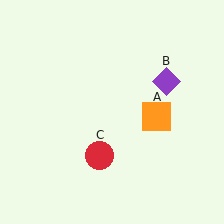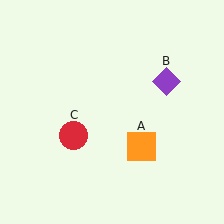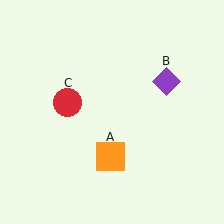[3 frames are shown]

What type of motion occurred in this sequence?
The orange square (object A), red circle (object C) rotated clockwise around the center of the scene.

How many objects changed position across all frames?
2 objects changed position: orange square (object A), red circle (object C).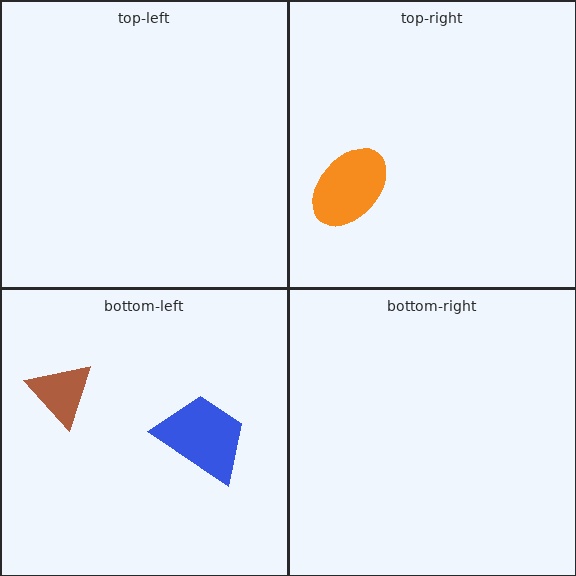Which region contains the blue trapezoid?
The bottom-left region.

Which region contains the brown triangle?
The bottom-left region.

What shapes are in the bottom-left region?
The blue trapezoid, the brown triangle.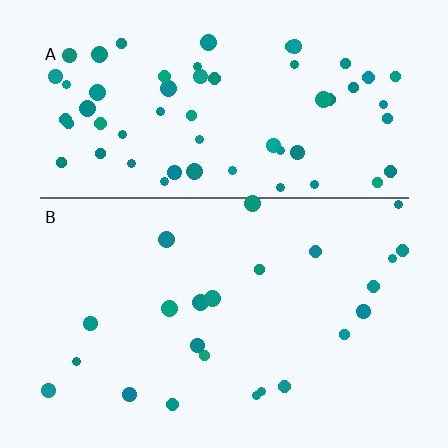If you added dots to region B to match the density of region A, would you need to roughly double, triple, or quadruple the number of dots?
Approximately triple.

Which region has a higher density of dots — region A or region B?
A (the top).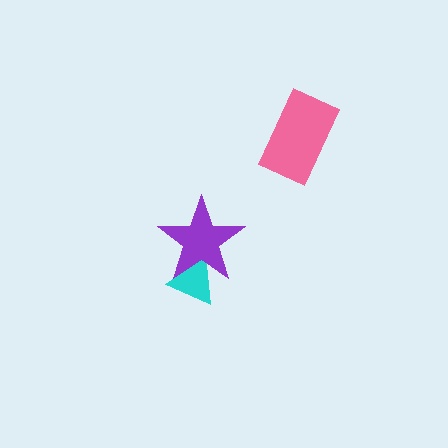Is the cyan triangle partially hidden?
Yes, it is partially covered by another shape.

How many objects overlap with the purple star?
1 object overlaps with the purple star.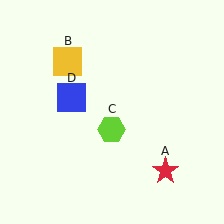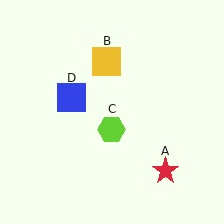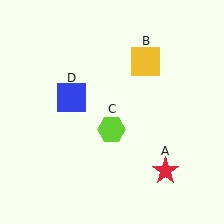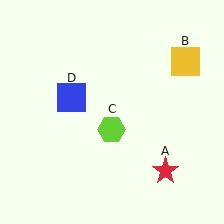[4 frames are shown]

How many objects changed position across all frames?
1 object changed position: yellow square (object B).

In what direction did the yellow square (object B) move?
The yellow square (object B) moved right.